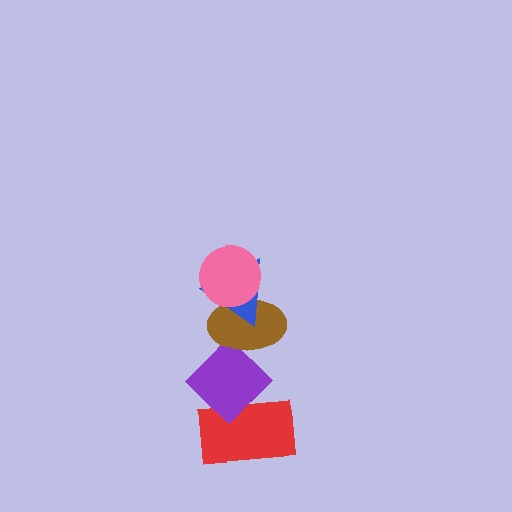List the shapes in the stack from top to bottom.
From top to bottom: the pink circle, the blue triangle, the brown ellipse, the purple diamond, the red rectangle.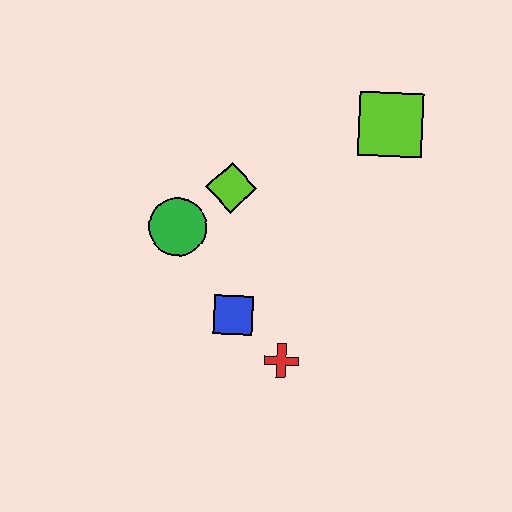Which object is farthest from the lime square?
The red cross is farthest from the lime square.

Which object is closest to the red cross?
The blue square is closest to the red cross.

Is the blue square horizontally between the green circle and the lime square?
Yes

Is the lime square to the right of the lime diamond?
Yes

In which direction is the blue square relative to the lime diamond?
The blue square is below the lime diamond.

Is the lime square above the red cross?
Yes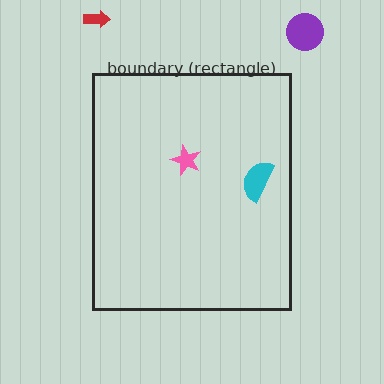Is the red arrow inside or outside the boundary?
Outside.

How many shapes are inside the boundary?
2 inside, 2 outside.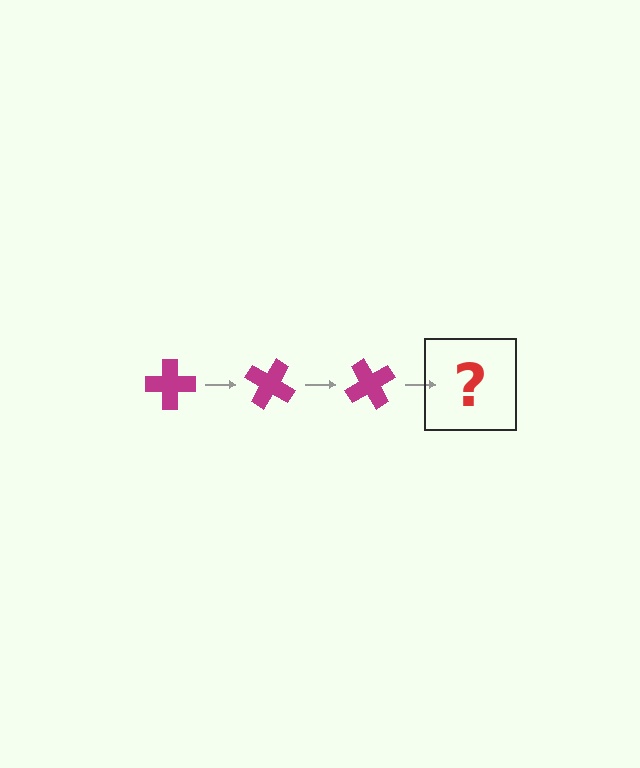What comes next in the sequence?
The next element should be a magenta cross rotated 90 degrees.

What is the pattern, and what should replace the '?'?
The pattern is that the cross rotates 30 degrees each step. The '?' should be a magenta cross rotated 90 degrees.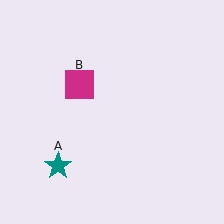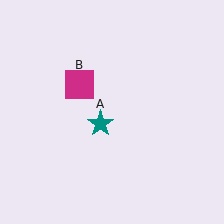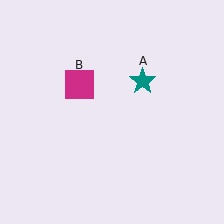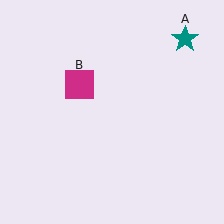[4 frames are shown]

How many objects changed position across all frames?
1 object changed position: teal star (object A).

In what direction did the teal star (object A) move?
The teal star (object A) moved up and to the right.